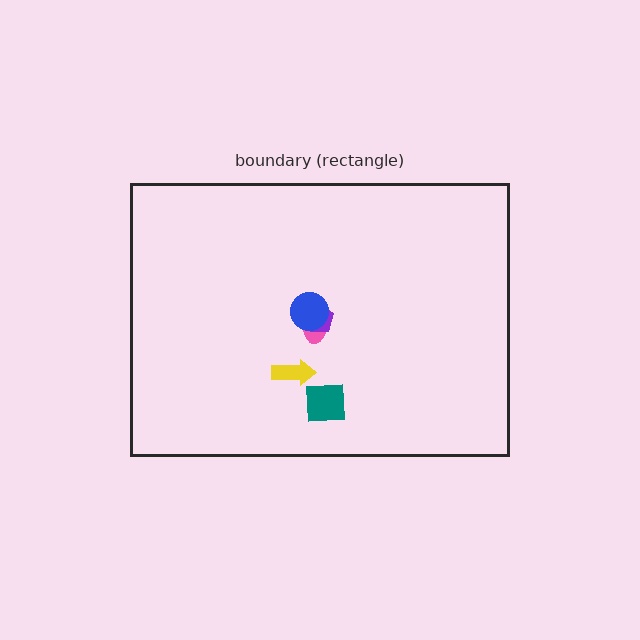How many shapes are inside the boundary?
5 inside, 0 outside.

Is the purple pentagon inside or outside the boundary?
Inside.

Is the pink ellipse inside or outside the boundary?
Inside.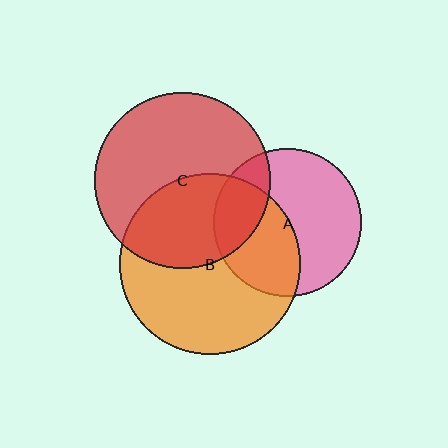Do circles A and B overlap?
Yes.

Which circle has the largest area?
Circle B (orange).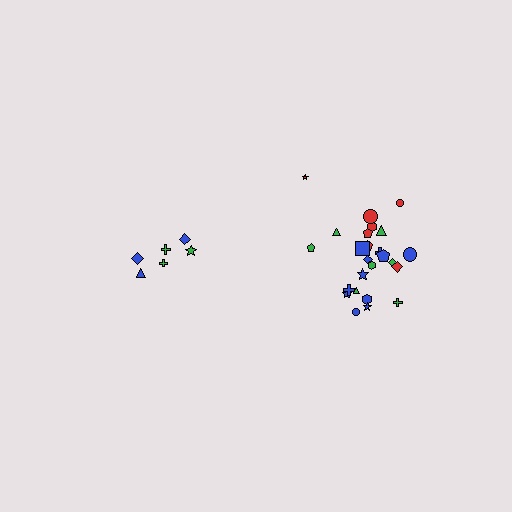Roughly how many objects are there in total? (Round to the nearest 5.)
Roughly 30 objects in total.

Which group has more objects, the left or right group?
The right group.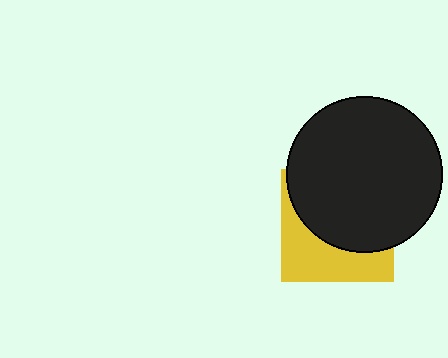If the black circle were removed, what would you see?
You would see the complete yellow square.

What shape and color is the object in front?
The object in front is a black circle.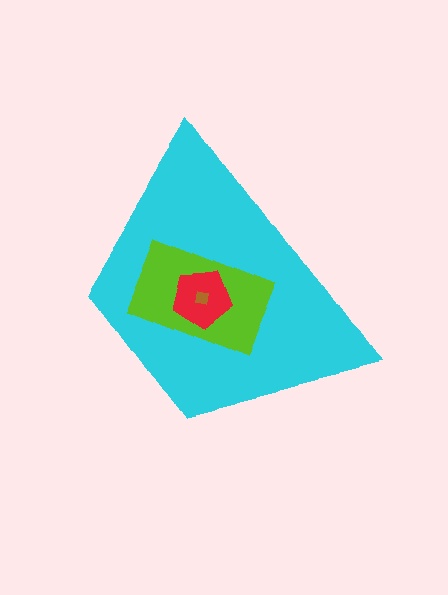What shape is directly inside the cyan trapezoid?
The lime rectangle.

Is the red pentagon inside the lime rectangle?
Yes.